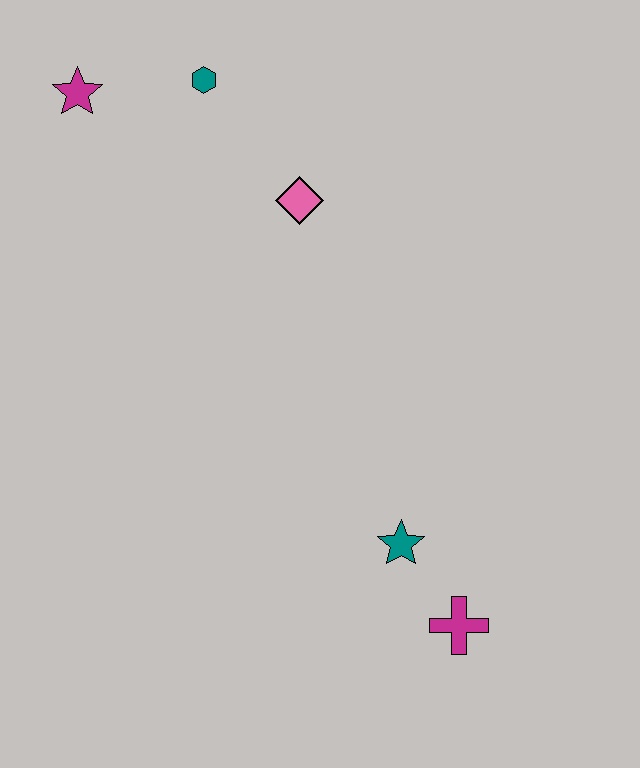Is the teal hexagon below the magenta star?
No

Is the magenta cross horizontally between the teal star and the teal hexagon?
No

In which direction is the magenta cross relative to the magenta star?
The magenta cross is below the magenta star.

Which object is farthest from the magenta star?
The magenta cross is farthest from the magenta star.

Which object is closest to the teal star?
The magenta cross is closest to the teal star.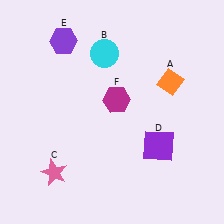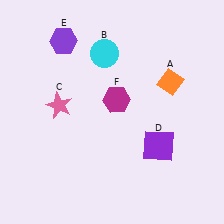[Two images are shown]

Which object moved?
The pink star (C) moved up.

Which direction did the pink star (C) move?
The pink star (C) moved up.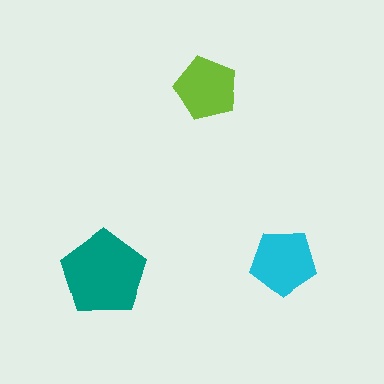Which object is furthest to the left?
The teal pentagon is leftmost.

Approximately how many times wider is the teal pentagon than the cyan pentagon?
About 1.5 times wider.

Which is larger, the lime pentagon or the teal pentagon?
The teal one.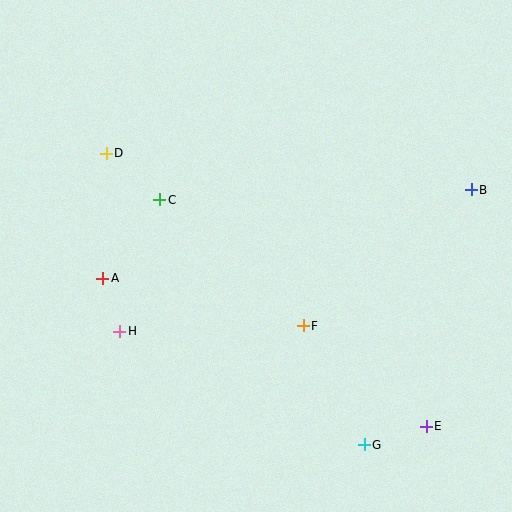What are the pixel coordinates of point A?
Point A is at (103, 278).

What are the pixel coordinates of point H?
Point H is at (120, 331).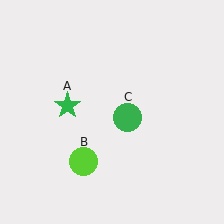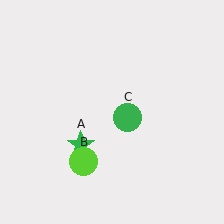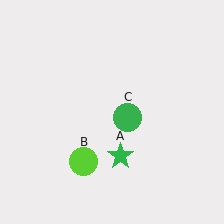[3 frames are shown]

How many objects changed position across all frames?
1 object changed position: green star (object A).